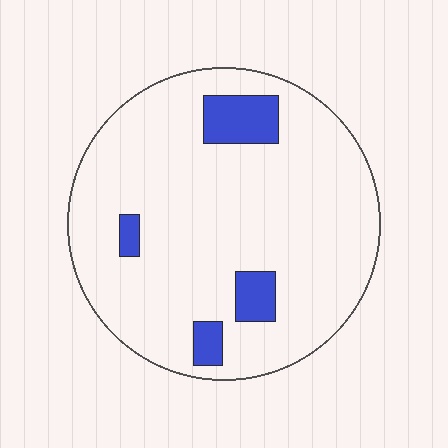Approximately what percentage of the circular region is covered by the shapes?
Approximately 10%.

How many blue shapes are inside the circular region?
4.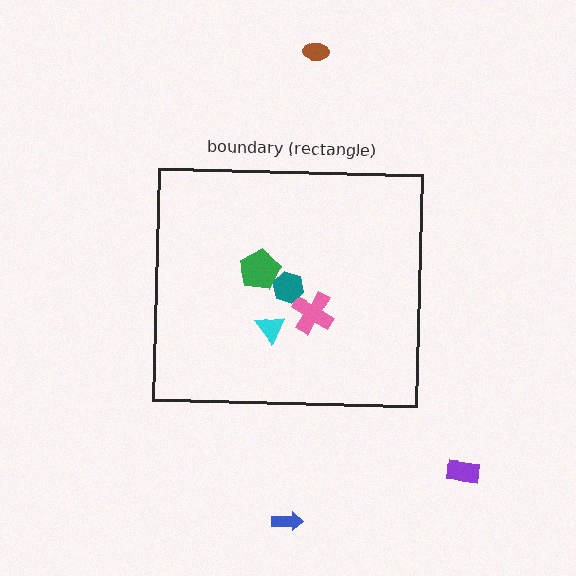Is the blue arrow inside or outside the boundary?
Outside.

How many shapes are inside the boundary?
4 inside, 3 outside.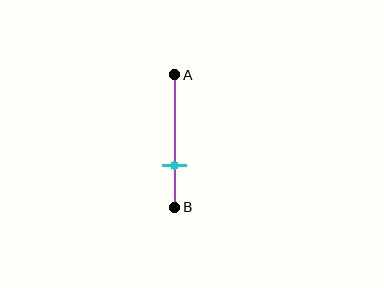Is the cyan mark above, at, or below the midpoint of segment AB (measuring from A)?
The cyan mark is below the midpoint of segment AB.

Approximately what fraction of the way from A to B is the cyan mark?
The cyan mark is approximately 70% of the way from A to B.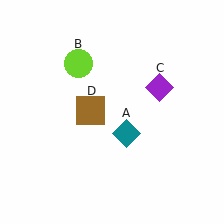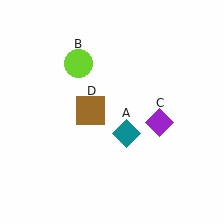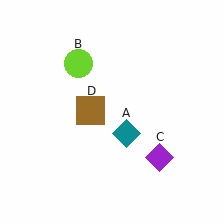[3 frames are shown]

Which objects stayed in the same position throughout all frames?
Teal diamond (object A) and lime circle (object B) and brown square (object D) remained stationary.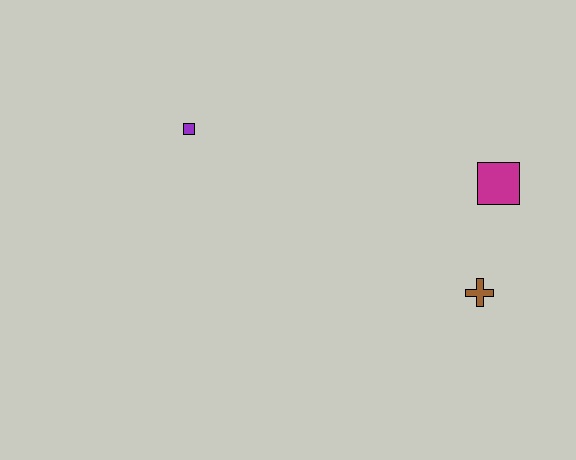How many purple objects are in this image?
There is 1 purple object.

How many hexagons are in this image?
There are no hexagons.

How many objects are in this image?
There are 3 objects.